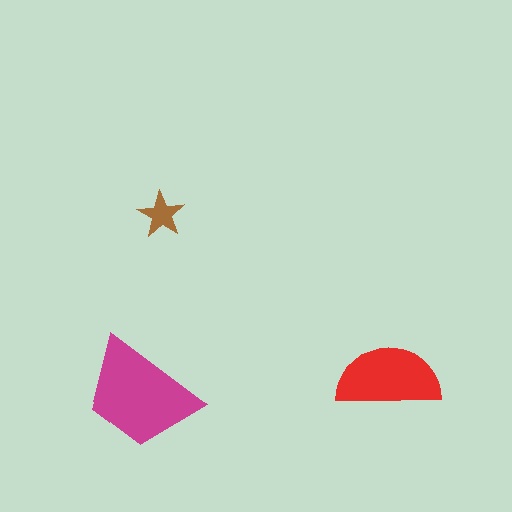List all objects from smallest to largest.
The brown star, the red semicircle, the magenta trapezoid.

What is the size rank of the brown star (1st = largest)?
3rd.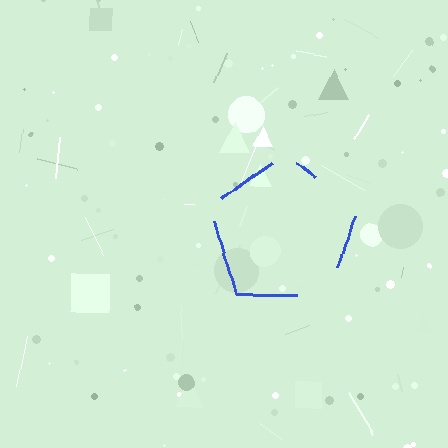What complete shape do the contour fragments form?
The contour fragments form a pentagon.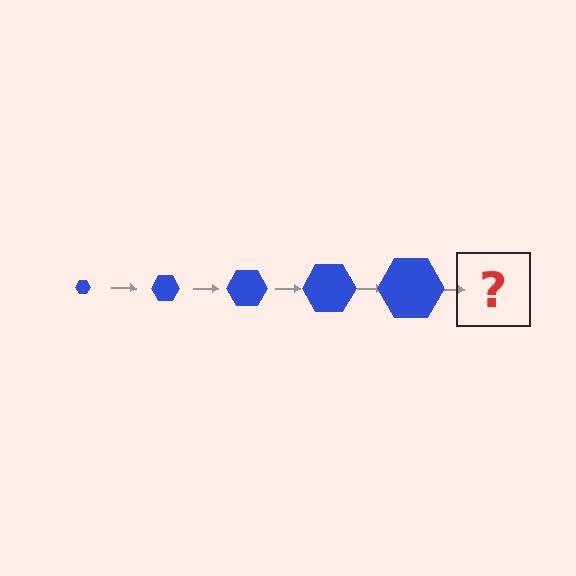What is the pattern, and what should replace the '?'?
The pattern is that the hexagon gets progressively larger each step. The '?' should be a blue hexagon, larger than the previous one.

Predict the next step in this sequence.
The next step is a blue hexagon, larger than the previous one.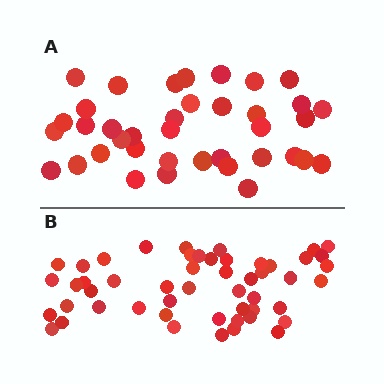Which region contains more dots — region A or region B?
Region B (the bottom region) has more dots.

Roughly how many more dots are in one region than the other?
Region B has approximately 15 more dots than region A.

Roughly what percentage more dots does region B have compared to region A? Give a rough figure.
About 35% more.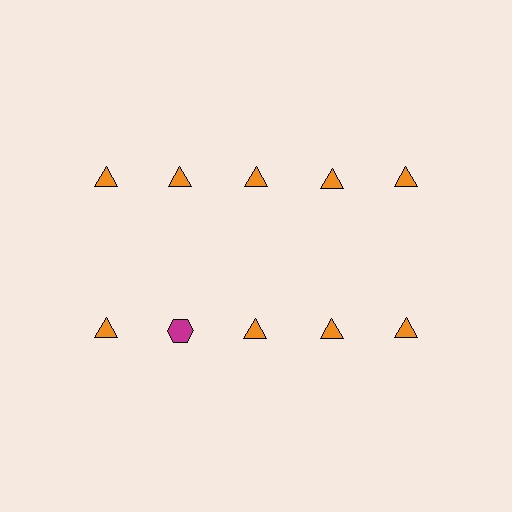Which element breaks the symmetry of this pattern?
The magenta hexagon in the second row, second from left column breaks the symmetry. All other shapes are orange triangles.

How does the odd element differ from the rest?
It differs in both color (magenta instead of orange) and shape (hexagon instead of triangle).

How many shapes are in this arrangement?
There are 10 shapes arranged in a grid pattern.